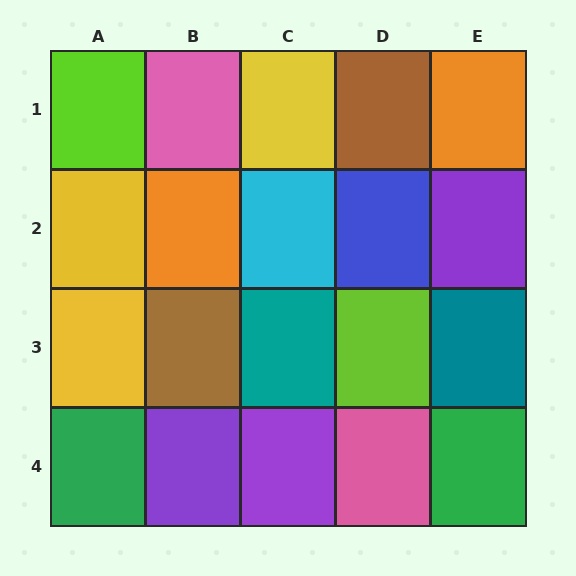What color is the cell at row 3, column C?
Teal.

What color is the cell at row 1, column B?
Pink.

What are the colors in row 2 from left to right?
Yellow, orange, cyan, blue, purple.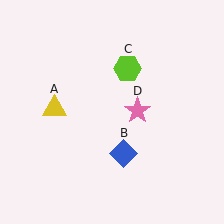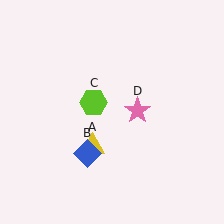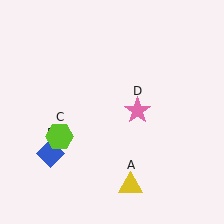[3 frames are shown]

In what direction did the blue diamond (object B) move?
The blue diamond (object B) moved left.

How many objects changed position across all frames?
3 objects changed position: yellow triangle (object A), blue diamond (object B), lime hexagon (object C).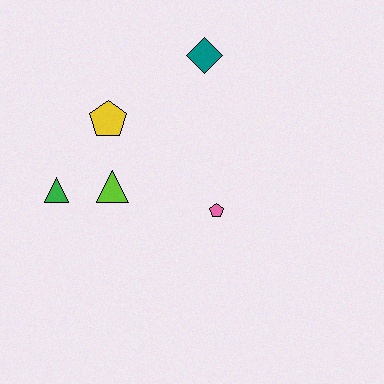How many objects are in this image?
There are 5 objects.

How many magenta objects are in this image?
There are no magenta objects.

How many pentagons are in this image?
There are 2 pentagons.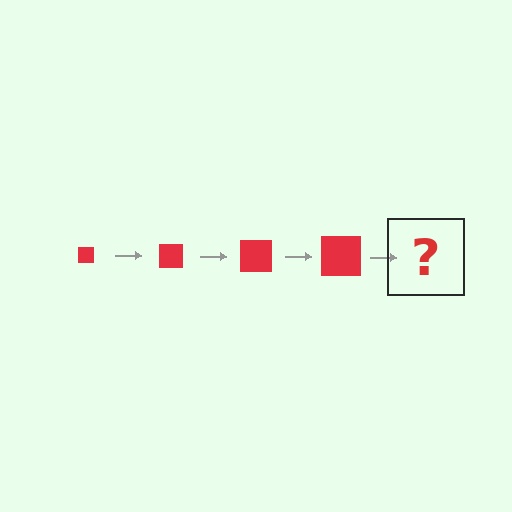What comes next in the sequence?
The next element should be a red square, larger than the previous one.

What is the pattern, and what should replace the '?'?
The pattern is that the square gets progressively larger each step. The '?' should be a red square, larger than the previous one.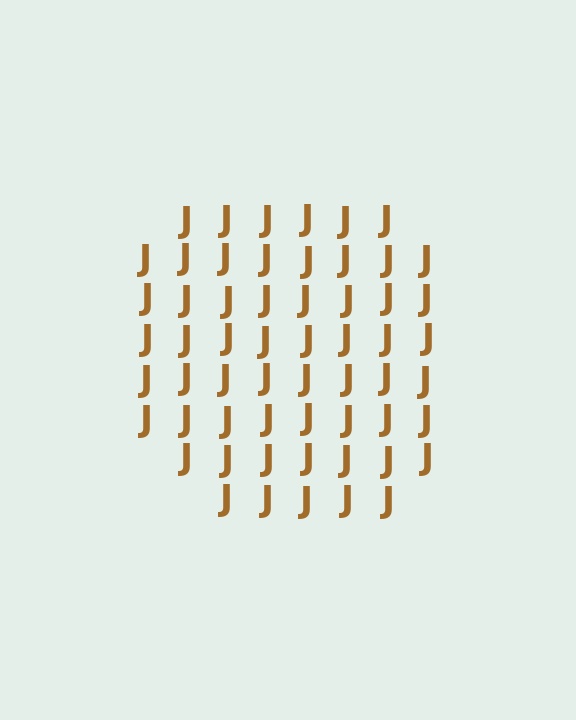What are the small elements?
The small elements are letter J's.